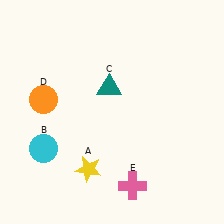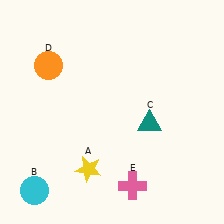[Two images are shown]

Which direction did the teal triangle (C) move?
The teal triangle (C) moved right.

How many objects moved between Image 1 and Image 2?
3 objects moved between the two images.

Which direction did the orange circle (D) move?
The orange circle (D) moved up.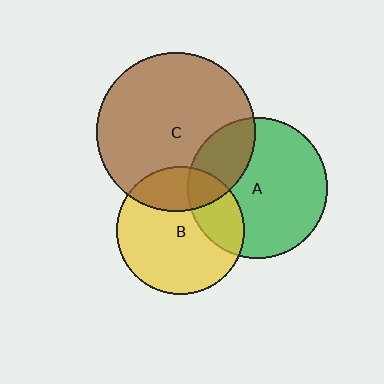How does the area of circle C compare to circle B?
Approximately 1.6 times.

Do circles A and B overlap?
Yes.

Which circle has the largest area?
Circle C (brown).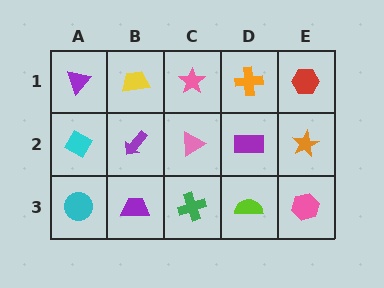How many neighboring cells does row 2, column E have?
3.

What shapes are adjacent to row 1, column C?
A pink triangle (row 2, column C), a yellow trapezoid (row 1, column B), an orange cross (row 1, column D).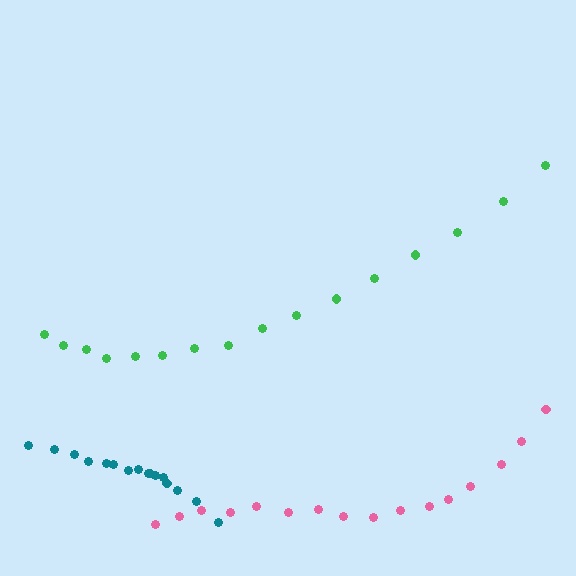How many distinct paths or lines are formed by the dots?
There are 3 distinct paths.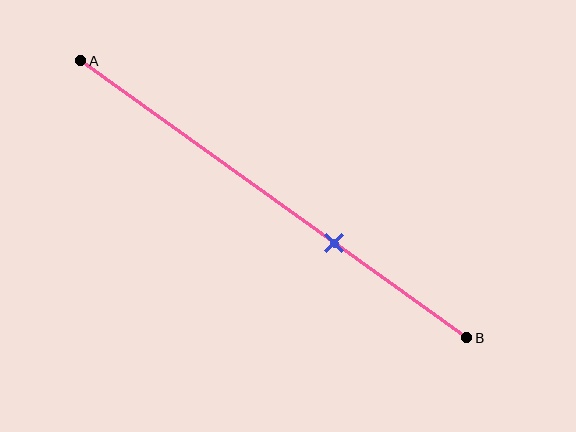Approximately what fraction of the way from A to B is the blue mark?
The blue mark is approximately 65% of the way from A to B.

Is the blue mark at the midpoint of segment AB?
No, the mark is at about 65% from A, not at the 50% midpoint.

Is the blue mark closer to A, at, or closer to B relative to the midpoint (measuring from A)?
The blue mark is closer to point B than the midpoint of segment AB.